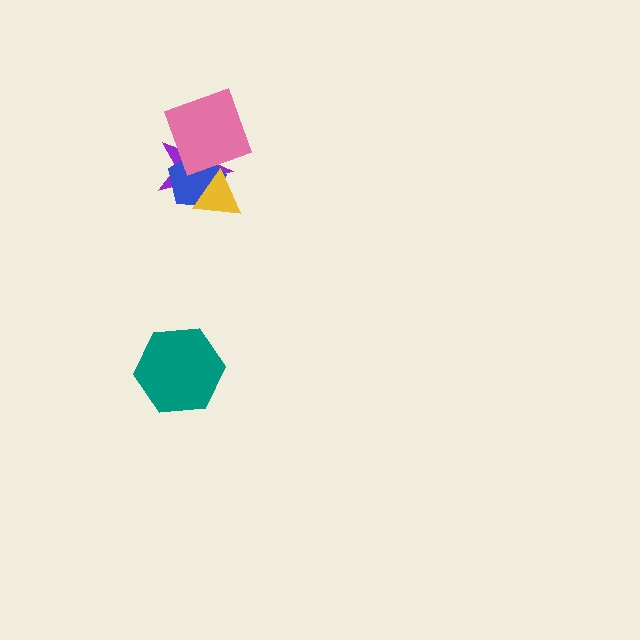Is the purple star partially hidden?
Yes, it is partially covered by another shape.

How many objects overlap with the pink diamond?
3 objects overlap with the pink diamond.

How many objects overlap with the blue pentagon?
3 objects overlap with the blue pentagon.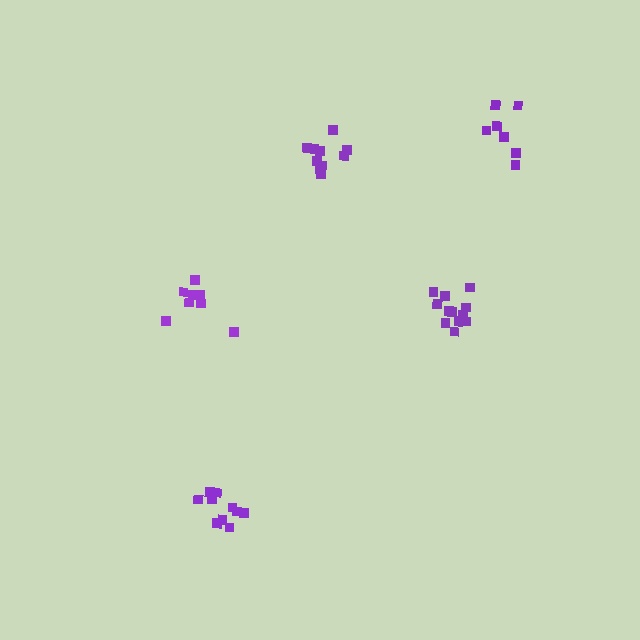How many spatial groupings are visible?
There are 5 spatial groupings.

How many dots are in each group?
Group 1: 10 dots, Group 2: 8 dots, Group 3: 13 dots, Group 4: 7 dots, Group 5: 11 dots (49 total).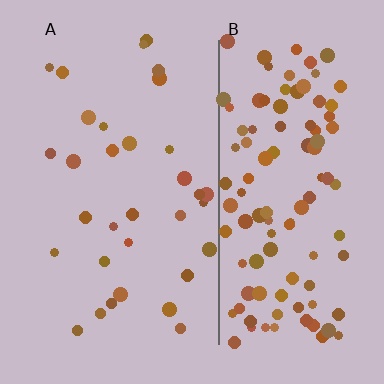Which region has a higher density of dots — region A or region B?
B (the right).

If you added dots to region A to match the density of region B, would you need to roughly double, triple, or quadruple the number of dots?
Approximately triple.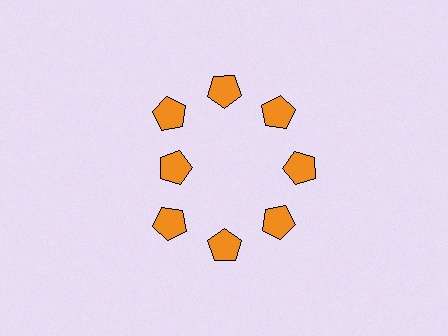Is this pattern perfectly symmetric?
No. The 8 orange pentagons are arranged in a ring, but one element near the 9 o'clock position is pulled inward toward the center, breaking the 8-fold rotational symmetry.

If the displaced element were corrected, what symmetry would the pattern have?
It would have 8-fold rotational symmetry — the pattern would map onto itself every 45 degrees.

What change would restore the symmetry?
The symmetry would be restored by moving it outward, back onto the ring so that all 8 pentagons sit at equal angles and equal distance from the center.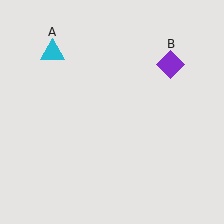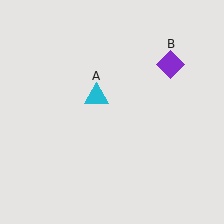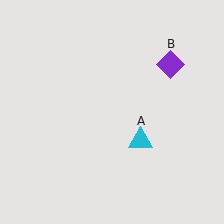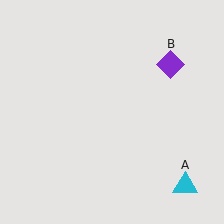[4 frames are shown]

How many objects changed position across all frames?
1 object changed position: cyan triangle (object A).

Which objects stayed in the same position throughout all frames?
Purple diamond (object B) remained stationary.